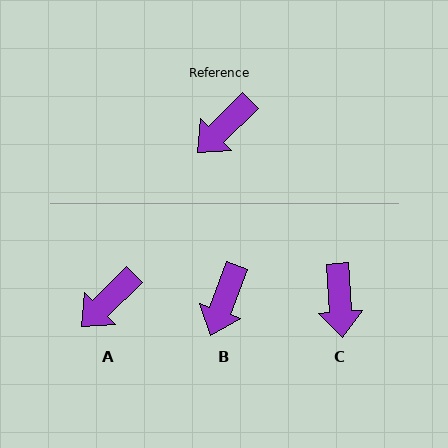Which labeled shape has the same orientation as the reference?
A.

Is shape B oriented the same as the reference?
No, it is off by about 24 degrees.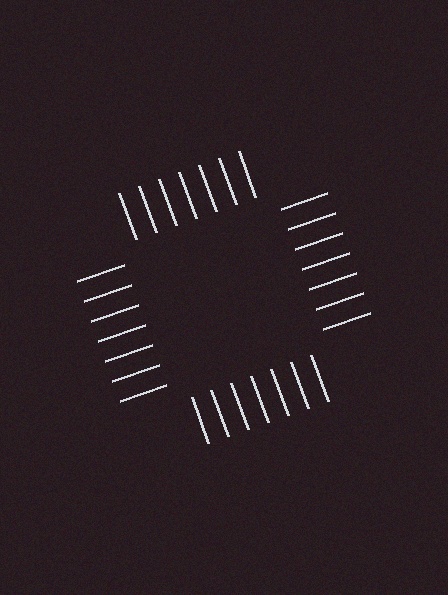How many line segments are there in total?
28 — 7 along each of the 4 edges.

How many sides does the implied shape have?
4 sides — the line-ends trace a square.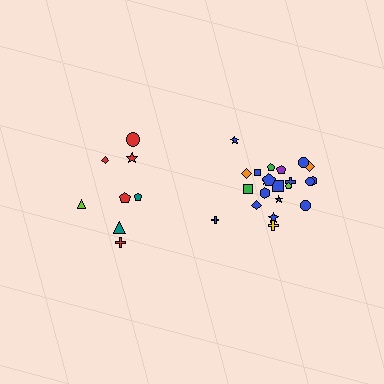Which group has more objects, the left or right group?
The right group.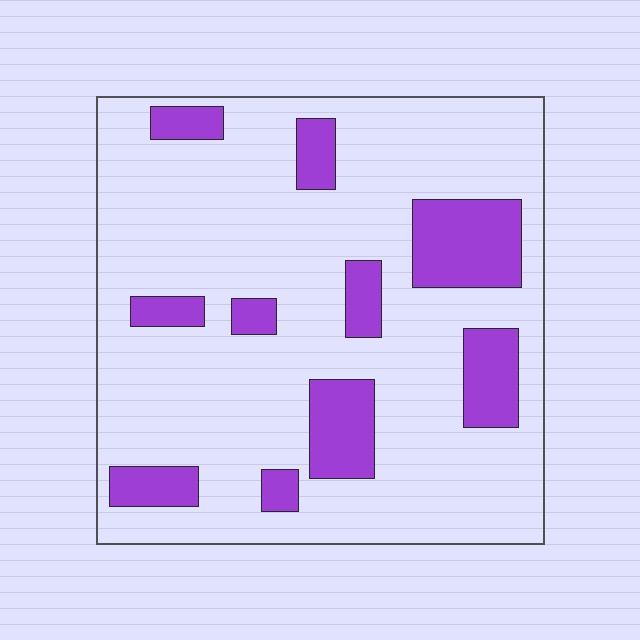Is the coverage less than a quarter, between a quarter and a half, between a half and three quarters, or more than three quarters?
Less than a quarter.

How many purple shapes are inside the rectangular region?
10.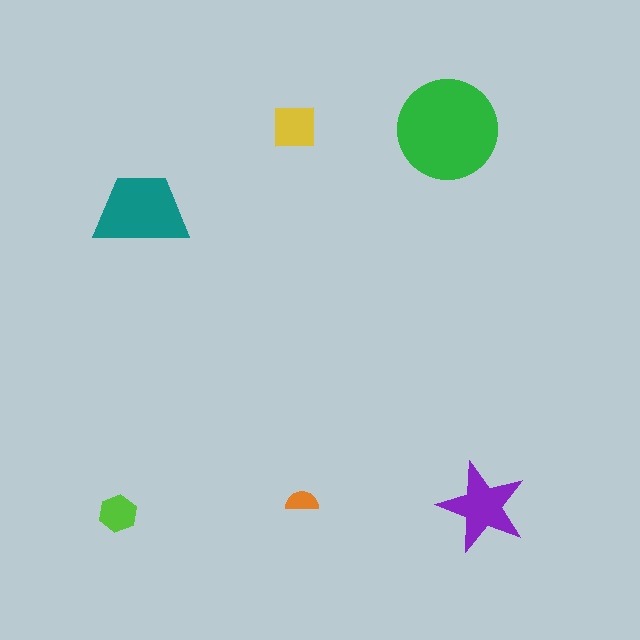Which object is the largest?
The green circle.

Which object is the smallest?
The orange semicircle.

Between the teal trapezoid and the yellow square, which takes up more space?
The teal trapezoid.